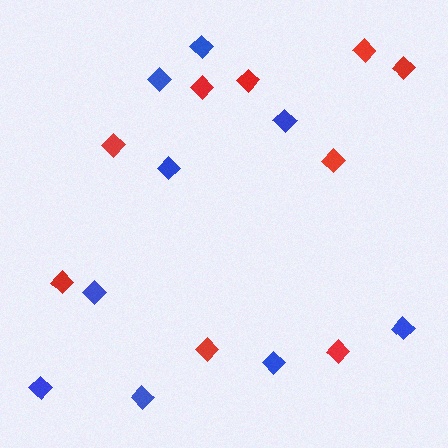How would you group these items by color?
There are 2 groups: one group of blue diamonds (9) and one group of red diamonds (9).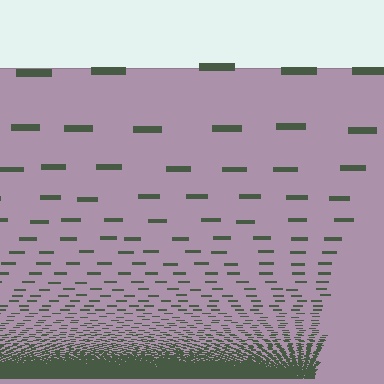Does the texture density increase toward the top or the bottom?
Density increases toward the bottom.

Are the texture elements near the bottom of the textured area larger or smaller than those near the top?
Smaller. The gradient is inverted — elements near the bottom are smaller and denser.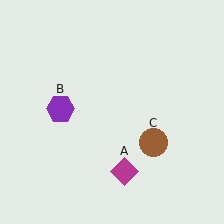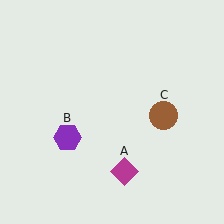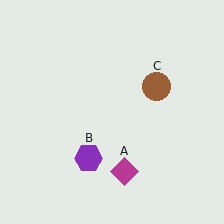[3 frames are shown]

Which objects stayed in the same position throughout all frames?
Magenta diamond (object A) remained stationary.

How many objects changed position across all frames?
2 objects changed position: purple hexagon (object B), brown circle (object C).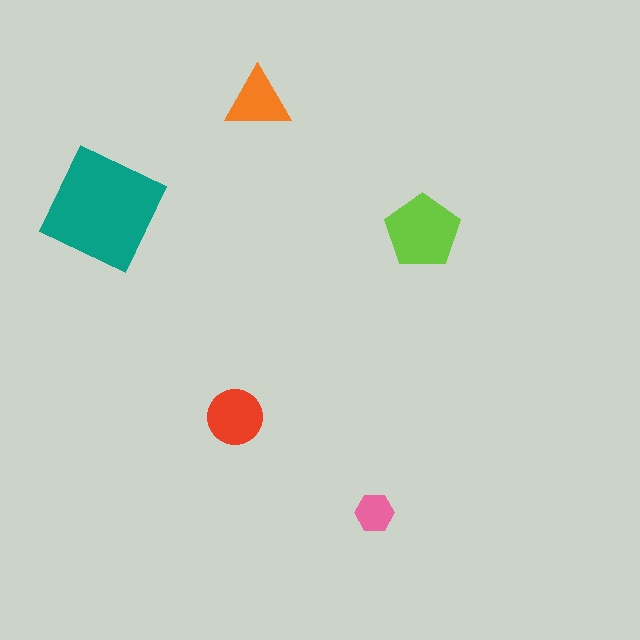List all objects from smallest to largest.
The pink hexagon, the orange triangle, the red circle, the lime pentagon, the teal square.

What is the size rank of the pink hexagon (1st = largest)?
5th.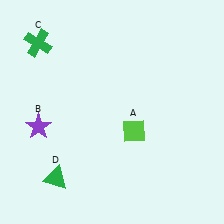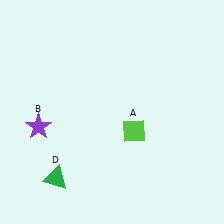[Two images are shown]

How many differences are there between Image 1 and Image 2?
There is 1 difference between the two images.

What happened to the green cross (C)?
The green cross (C) was removed in Image 2. It was in the top-left area of Image 1.